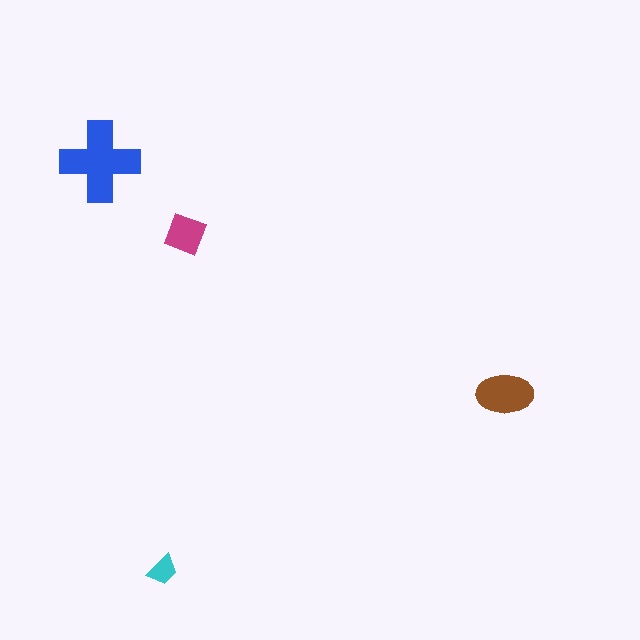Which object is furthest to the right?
The brown ellipse is rightmost.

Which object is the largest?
The blue cross.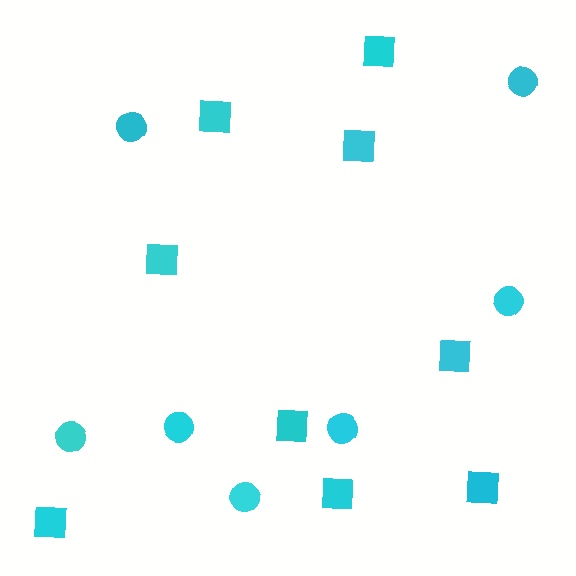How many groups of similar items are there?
There are 2 groups: one group of circles (7) and one group of squares (9).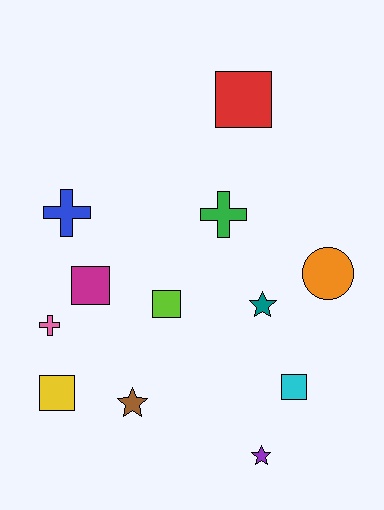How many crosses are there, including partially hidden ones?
There are 3 crosses.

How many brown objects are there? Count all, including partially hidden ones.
There is 1 brown object.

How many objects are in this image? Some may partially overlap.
There are 12 objects.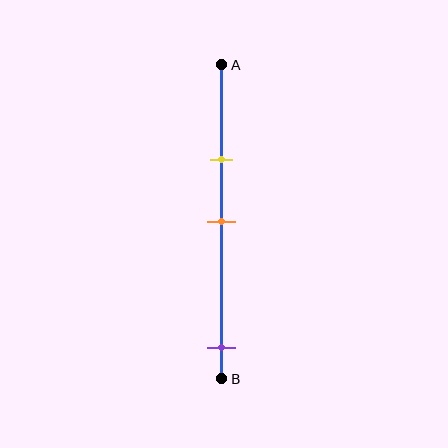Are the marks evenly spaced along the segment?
No, the marks are not evenly spaced.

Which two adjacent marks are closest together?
The yellow and orange marks are the closest adjacent pair.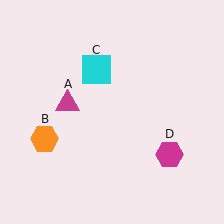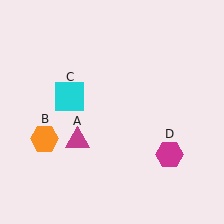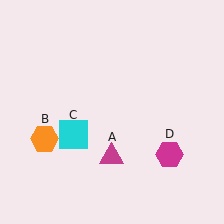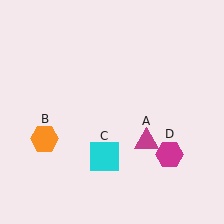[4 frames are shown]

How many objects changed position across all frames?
2 objects changed position: magenta triangle (object A), cyan square (object C).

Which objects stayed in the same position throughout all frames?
Orange hexagon (object B) and magenta hexagon (object D) remained stationary.